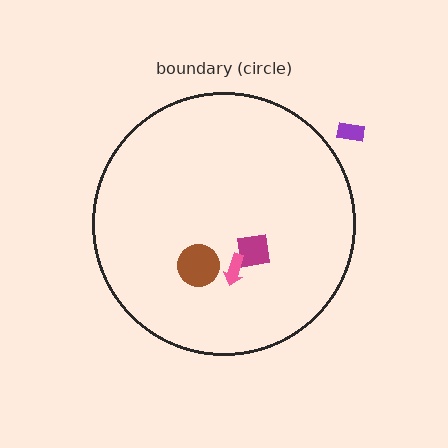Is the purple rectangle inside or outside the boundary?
Outside.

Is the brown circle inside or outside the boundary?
Inside.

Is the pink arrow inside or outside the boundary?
Inside.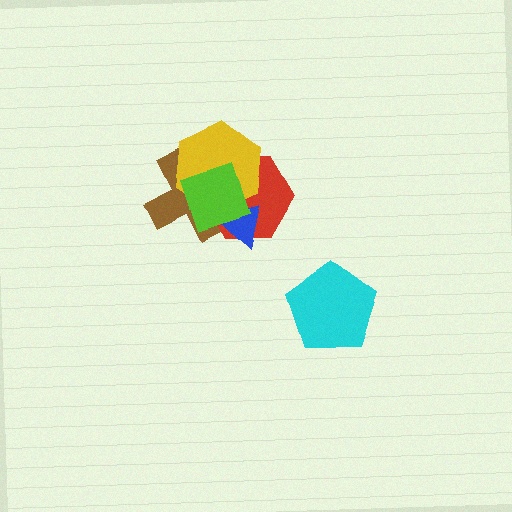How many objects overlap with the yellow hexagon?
4 objects overlap with the yellow hexagon.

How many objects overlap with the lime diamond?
4 objects overlap with the lime diamond.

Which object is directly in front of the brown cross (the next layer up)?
The red hexagon is directly in front of the brown cross.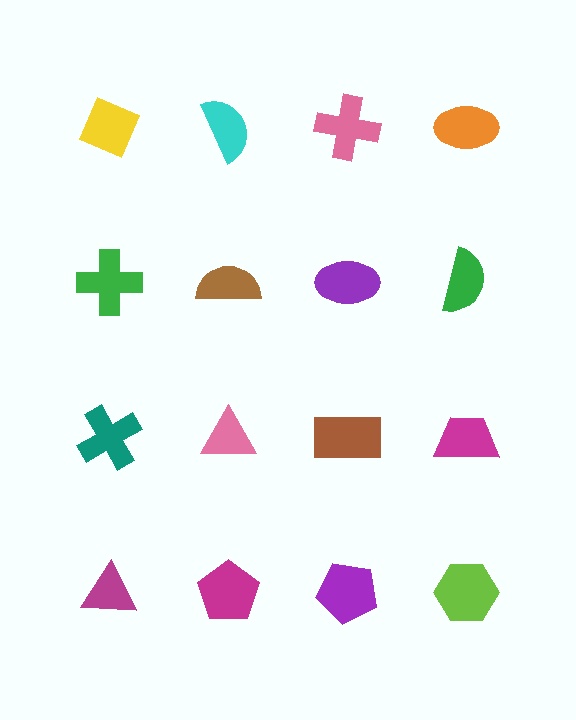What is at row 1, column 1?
A yellow diamond.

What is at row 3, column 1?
A teal cross.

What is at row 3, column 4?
A magenta trapezoid.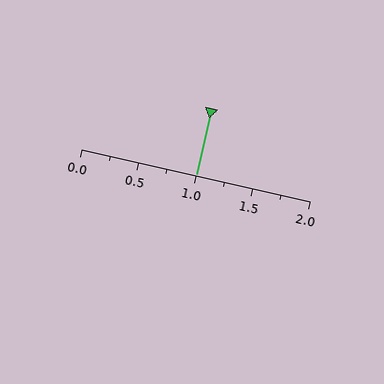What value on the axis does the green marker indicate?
The marker indicates approximately 1.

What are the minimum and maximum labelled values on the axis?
The axis runs from 0.0 to 2.0.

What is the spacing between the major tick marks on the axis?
The major ticks are spaced 0.5 apart.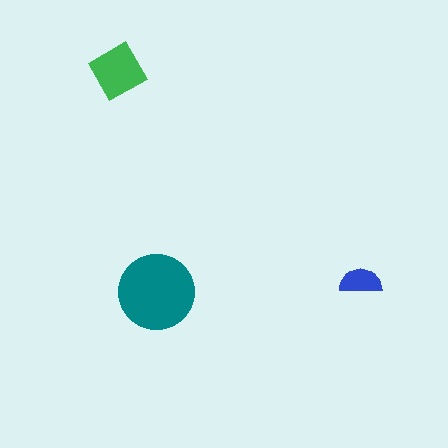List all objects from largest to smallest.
The teal circle, the green square, the blue semicircle.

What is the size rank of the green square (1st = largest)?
2nd.